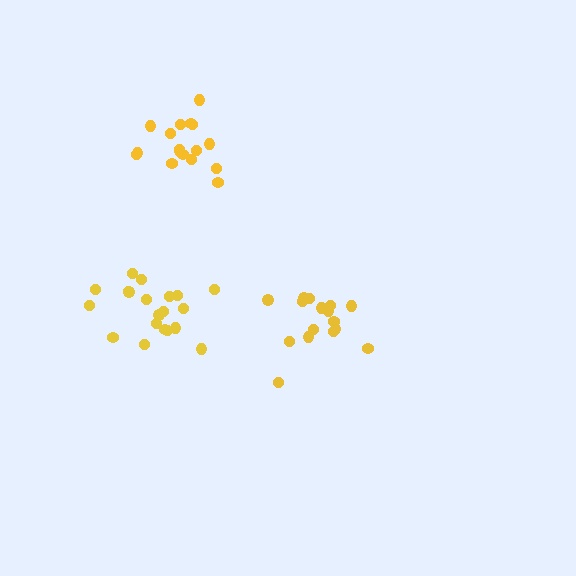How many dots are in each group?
Group 1: 20 dots, Group 2: 16 dots, Group 3: 17 dots (53 total).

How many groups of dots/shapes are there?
There are 3 groups.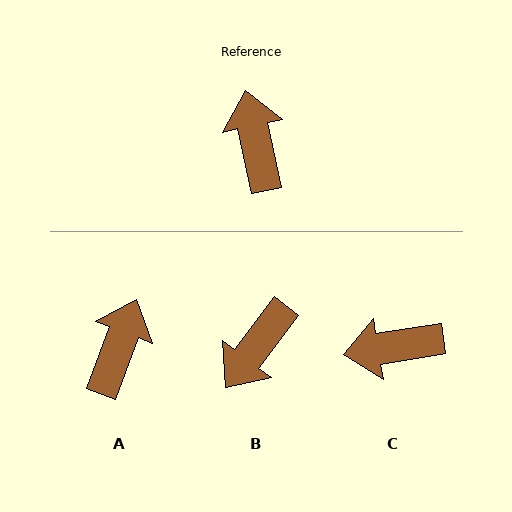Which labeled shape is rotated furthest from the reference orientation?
B, about 131 degrees away.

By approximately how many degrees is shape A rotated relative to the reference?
Approximately 33 degrees clockwise.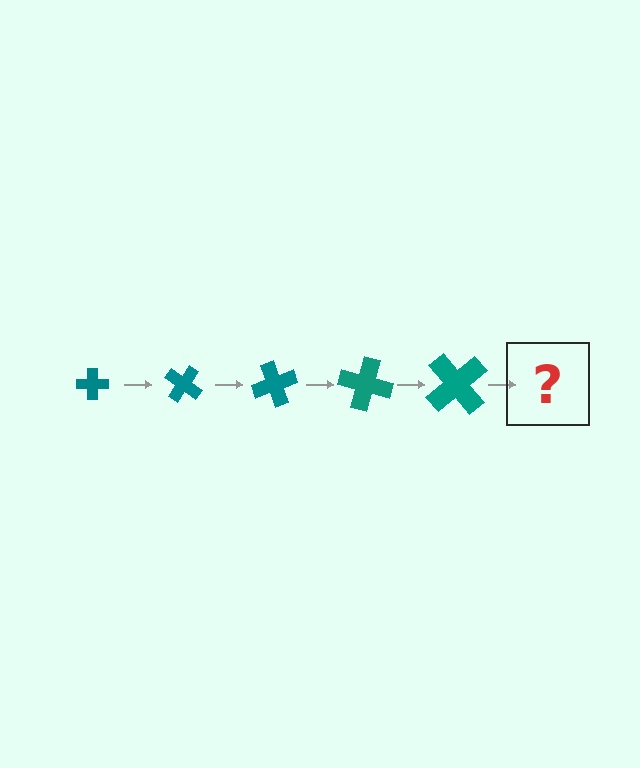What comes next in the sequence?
The next element should be a cross, larger than the previous one and rotated 175 degrees from the start.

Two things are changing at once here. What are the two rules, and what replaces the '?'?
The two rules are that the cross grows larger each step and it rotates 35 degrees each step. The '?' should be a cross, larger than the previous one and rotated 175 degrees from the start.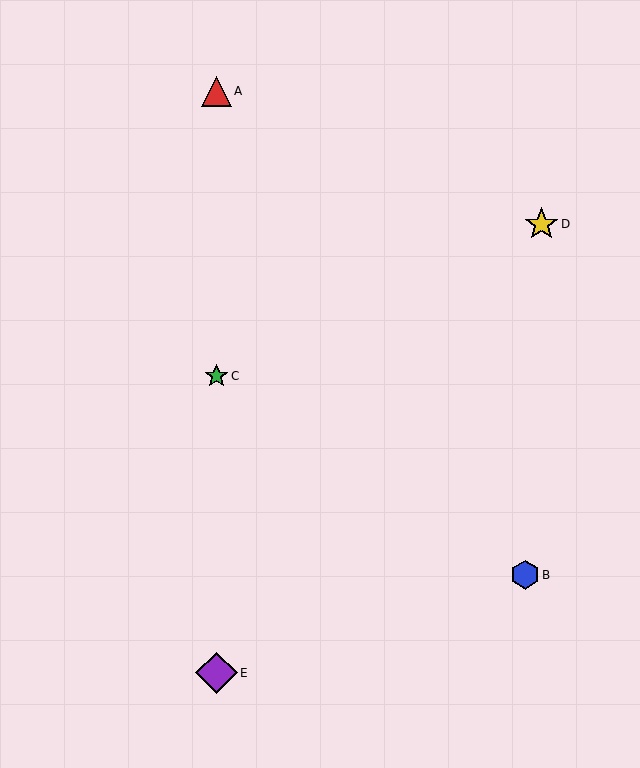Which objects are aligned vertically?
Objects A, C, E are aligned vertically.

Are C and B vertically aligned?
No, C is at x≈217 and B is at x≈525.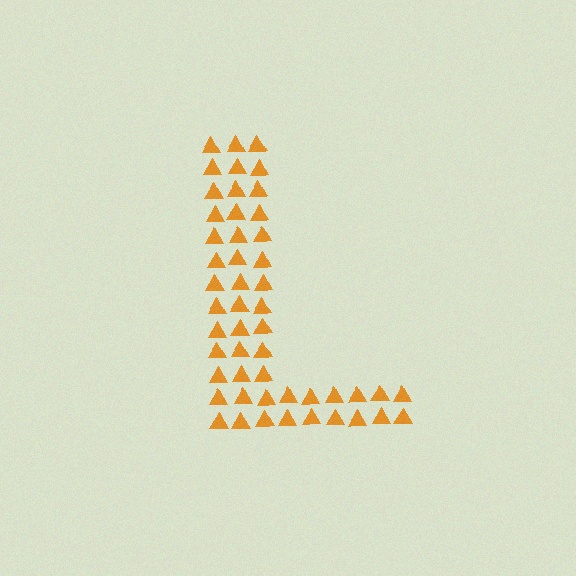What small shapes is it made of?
It is made of small triangles.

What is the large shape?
The large shape is the letter L.